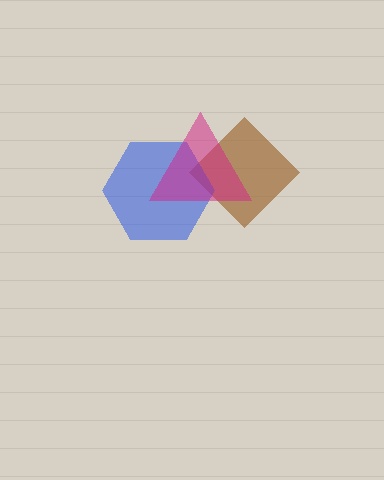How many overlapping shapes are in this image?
There are 3 overlapping shapes in the image.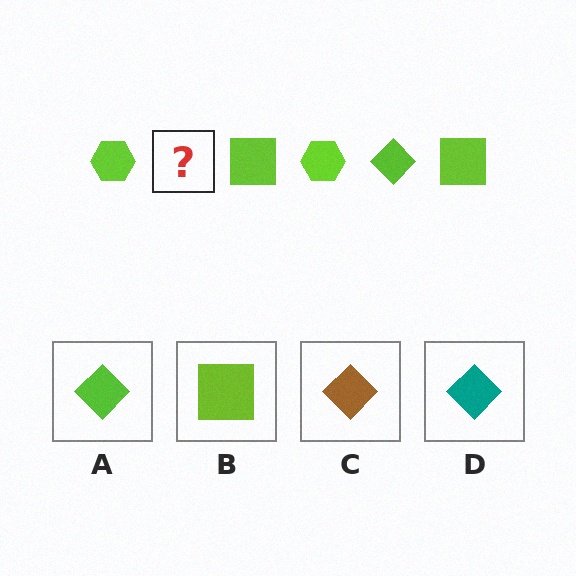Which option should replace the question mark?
Option A.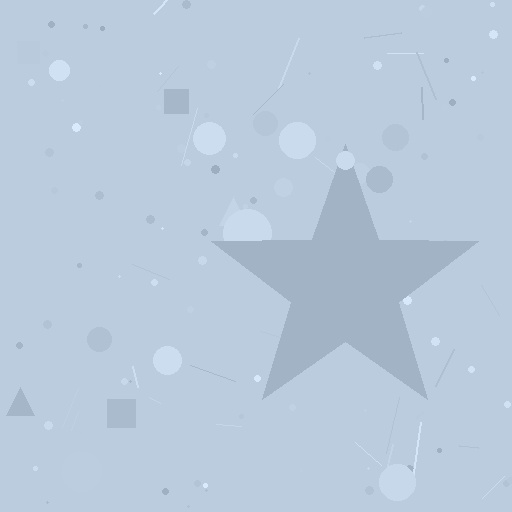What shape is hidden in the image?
A star is hidden in the image.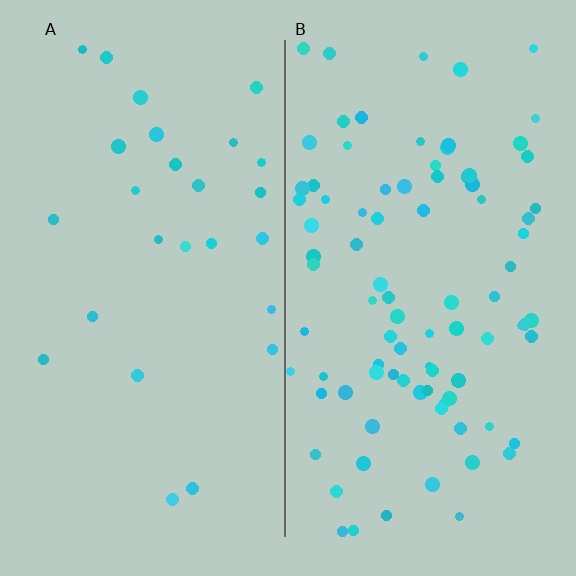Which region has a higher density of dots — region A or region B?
B (the right).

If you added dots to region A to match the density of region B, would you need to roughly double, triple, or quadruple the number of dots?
Approximately triple.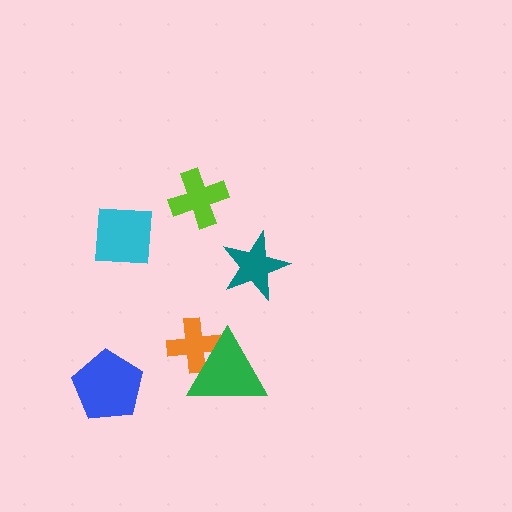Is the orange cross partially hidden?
Yes, it is partially covered by another shape.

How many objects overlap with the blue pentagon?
0 objects overlap with the blue pentagon.